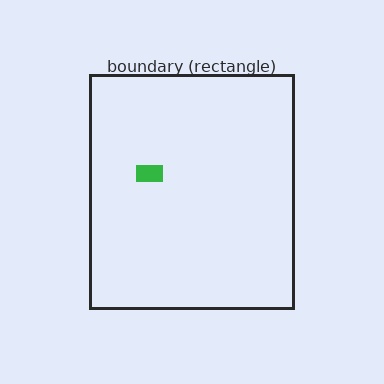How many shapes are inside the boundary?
1 inside, 0 outside.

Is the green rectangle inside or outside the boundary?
Inside.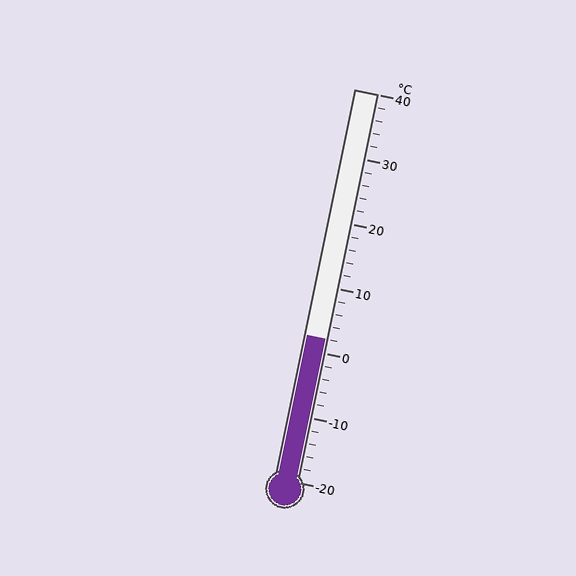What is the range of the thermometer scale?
The thermometer scale ranges from -20°C to 40°C.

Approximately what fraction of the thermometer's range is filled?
The thermometer is filled to approximately 35% of its range.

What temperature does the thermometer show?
The thermometer shows approximately 2°C.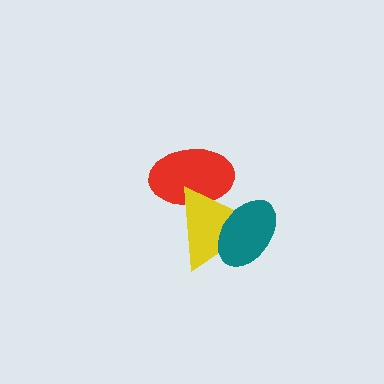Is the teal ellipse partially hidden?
No, no other shape covers it.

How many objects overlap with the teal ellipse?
1 object overlaps with the teal ellipse.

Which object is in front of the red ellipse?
The yellow triangle is in front of the red ellipse.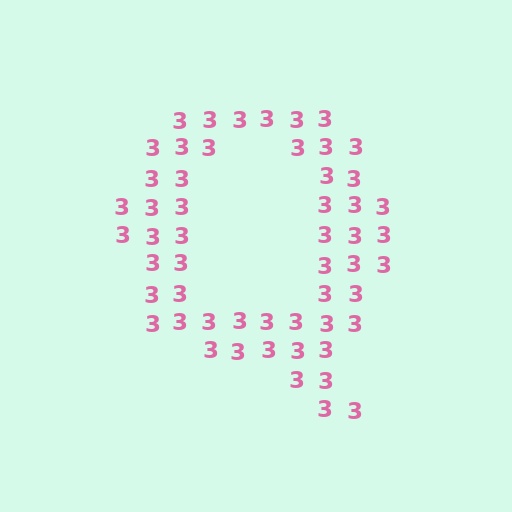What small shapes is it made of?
It is made of small digit 3's.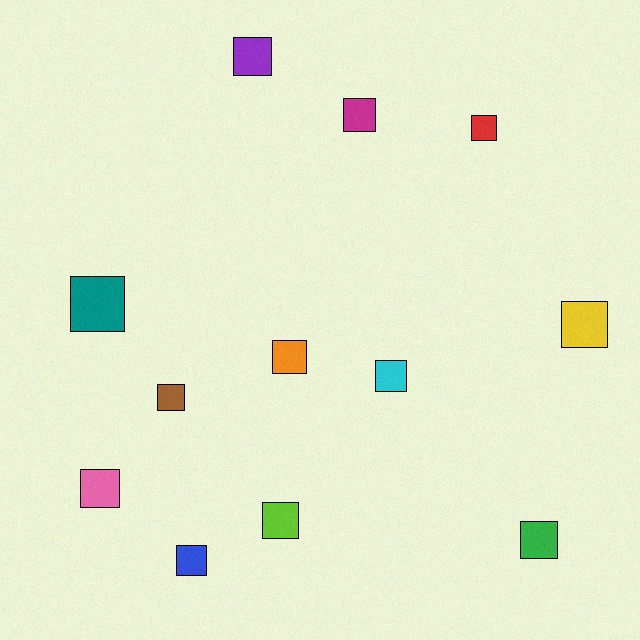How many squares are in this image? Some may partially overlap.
There are 12 squares.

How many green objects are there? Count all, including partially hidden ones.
There is 1 green object.